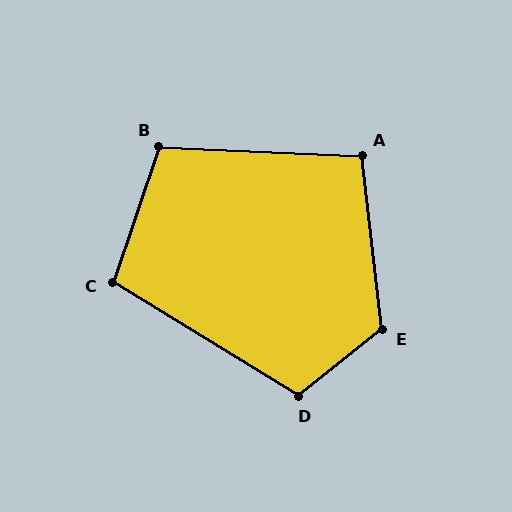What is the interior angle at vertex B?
Approximately 106 degrees (obtuse).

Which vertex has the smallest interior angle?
A, at approximately 99 degrees.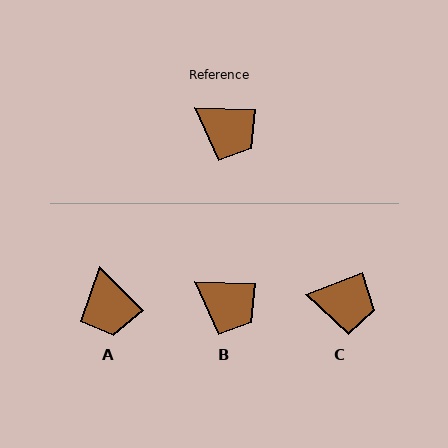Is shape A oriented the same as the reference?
No, it is off by about 44 degrees.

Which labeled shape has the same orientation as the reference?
B.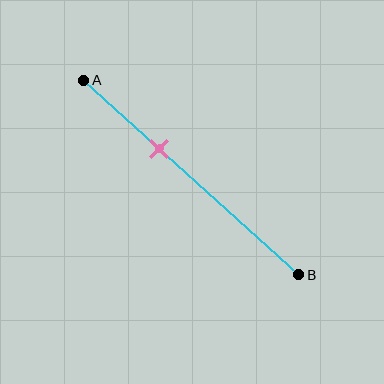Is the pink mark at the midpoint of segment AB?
No, the mark is at about 35% from A, not at the 50% midpoint.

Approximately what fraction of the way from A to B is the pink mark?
The pink mark is approximately 35% of the way from A to B.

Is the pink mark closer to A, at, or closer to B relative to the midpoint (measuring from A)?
The pink mark is closer to point A than the midpoint of segment AB.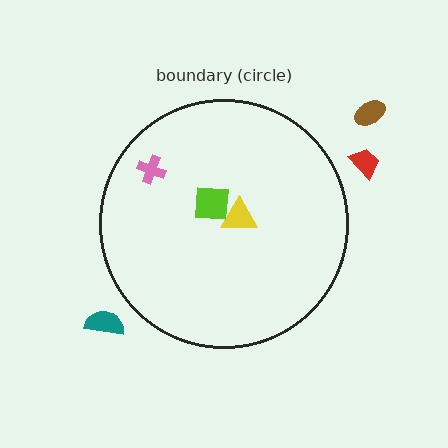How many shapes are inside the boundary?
3 inside, 3 outside.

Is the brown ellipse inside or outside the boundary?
Outside.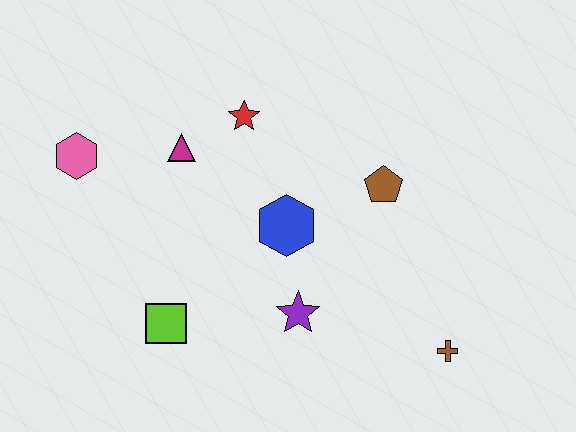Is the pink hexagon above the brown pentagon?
Yes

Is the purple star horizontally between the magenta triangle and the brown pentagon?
Yes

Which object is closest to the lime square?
The purple star is closest to the lime square.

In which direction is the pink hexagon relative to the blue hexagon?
The pink hexagon is to the left of the blue hexagon.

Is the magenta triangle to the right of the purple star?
No